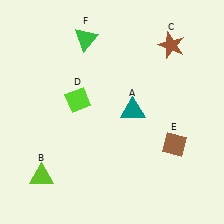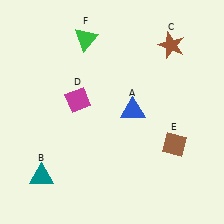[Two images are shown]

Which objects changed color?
A changed from teal to blue. B changed from lime to teal. D changed from lime to magenta.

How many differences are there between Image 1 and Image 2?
There are 3 differences between the two images.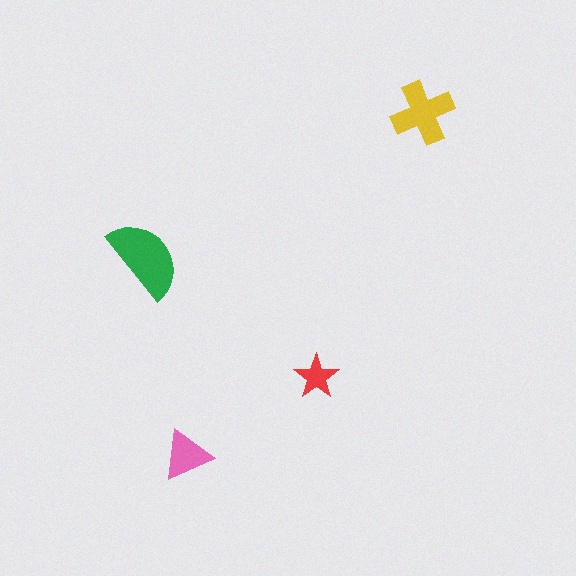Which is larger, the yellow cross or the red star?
The yellow cross.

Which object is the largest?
The green semicircle.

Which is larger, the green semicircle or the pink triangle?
The green semicircle.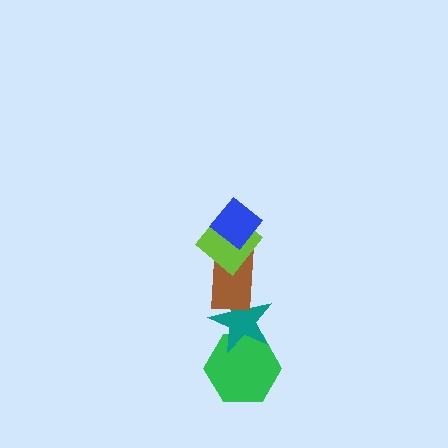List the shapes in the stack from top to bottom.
From top to bottom: the blue diamond, the lime diamond, the brown rectangle, the teal star, the green hexagon.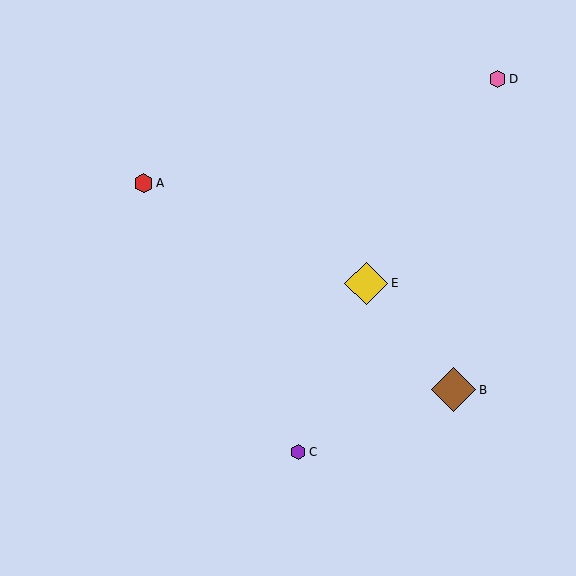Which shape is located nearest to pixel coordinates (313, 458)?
The purple hexagon (labeled C) at (298, 452) is nearest to that location.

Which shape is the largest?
The brown diamond (labeled B) is the largest.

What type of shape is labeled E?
Shape E is a yellow diamond.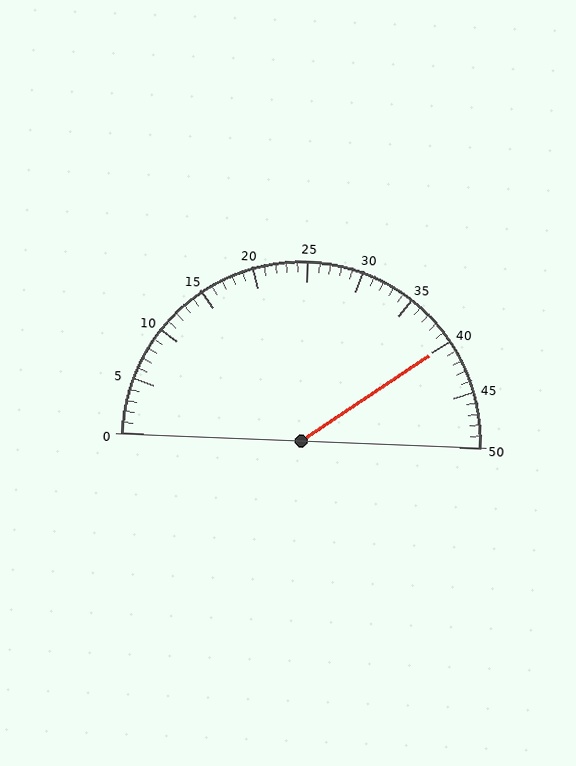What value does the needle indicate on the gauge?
The needle indicates approximately 40.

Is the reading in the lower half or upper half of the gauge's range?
The reading is in the upper half of the range (0 to 50).